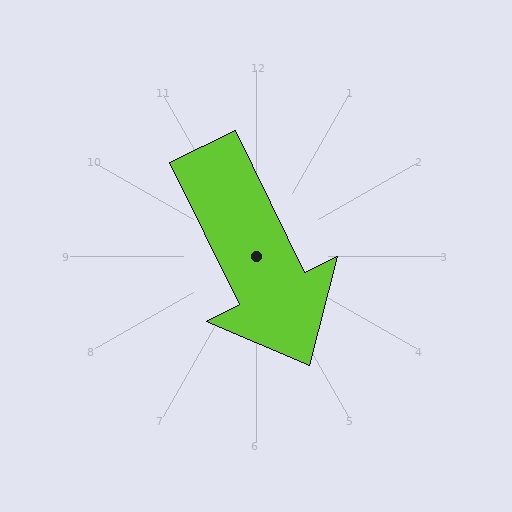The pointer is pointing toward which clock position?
Roughly 5 o'clock.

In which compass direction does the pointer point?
Southeast.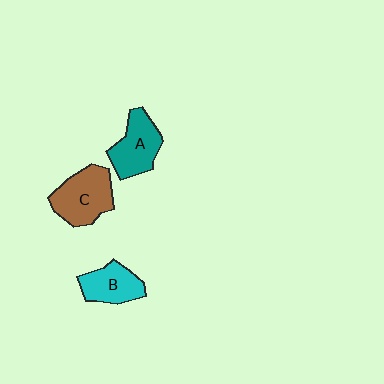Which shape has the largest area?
Shape C (brown).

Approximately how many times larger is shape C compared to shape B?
Approximately 1.4 times.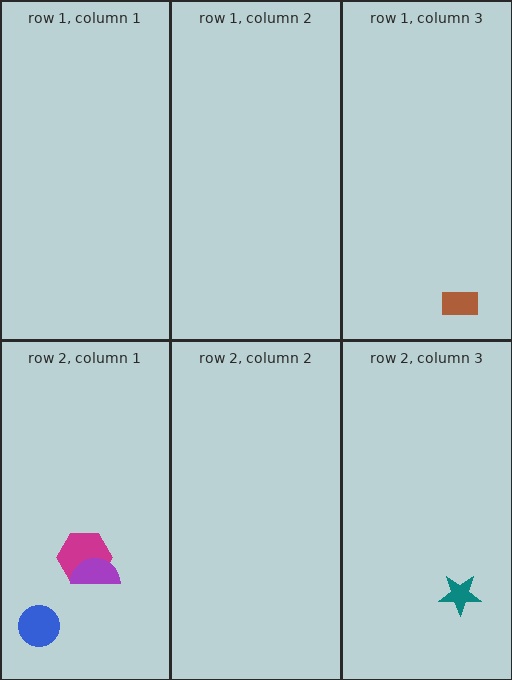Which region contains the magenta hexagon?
The row 2, column 1 region.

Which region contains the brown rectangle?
The row 1, column 3 region.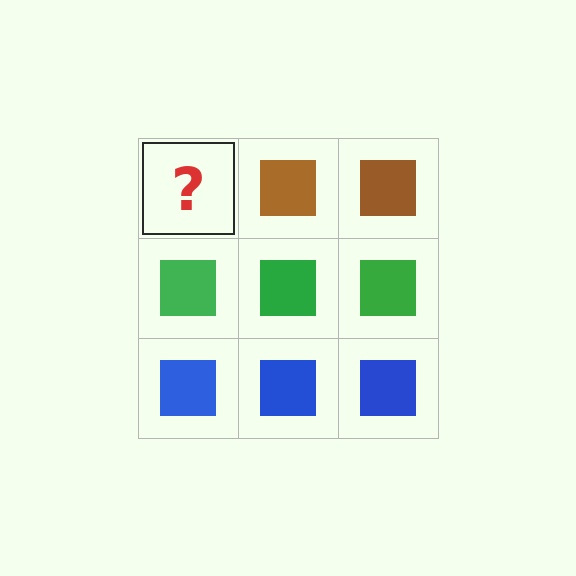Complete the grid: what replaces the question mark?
The question mark should be replaced with a brown square.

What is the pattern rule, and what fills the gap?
The rule is that each row has a consistent color. The gap should be filled with a brown square.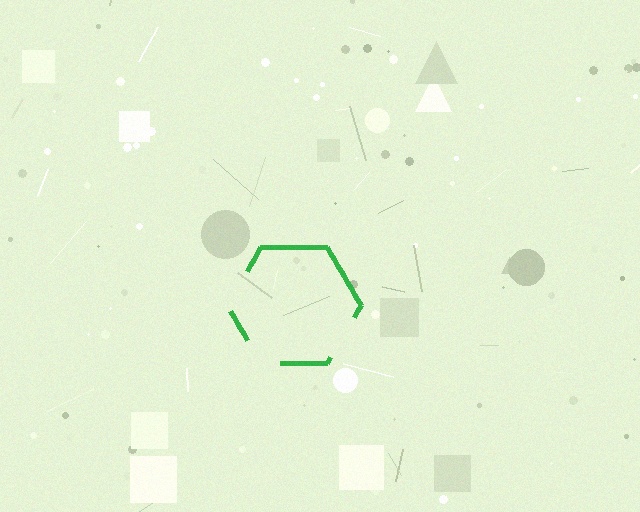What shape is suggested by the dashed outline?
The dashed outline suggests a hexagon.